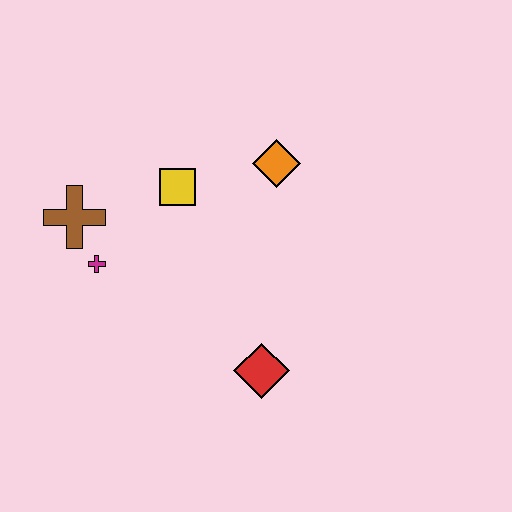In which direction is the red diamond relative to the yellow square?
The red diamond is below the yellow square.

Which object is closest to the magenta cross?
The brown cross is closest to the magenta cross.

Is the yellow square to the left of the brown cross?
No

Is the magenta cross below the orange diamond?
Yes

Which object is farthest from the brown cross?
The red diamond is farthest from the brown cross.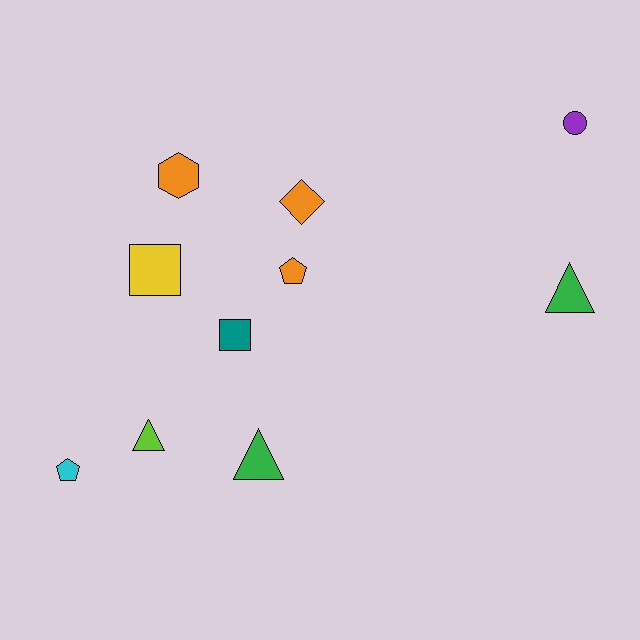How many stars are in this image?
There are no stars.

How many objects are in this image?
There are 10 objects.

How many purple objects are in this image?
There is 1 purple object.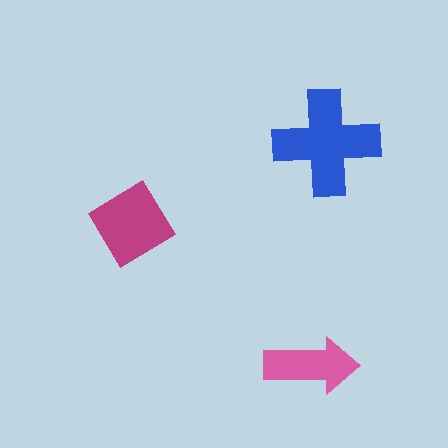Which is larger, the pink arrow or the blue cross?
The blue cross.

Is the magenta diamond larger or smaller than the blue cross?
Smaller.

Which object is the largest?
The blue cross.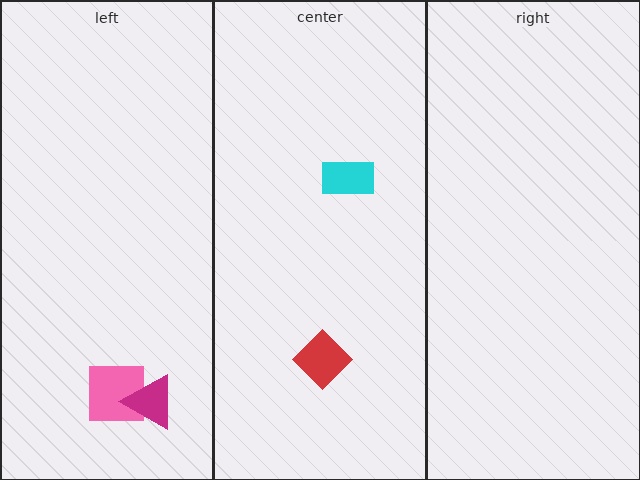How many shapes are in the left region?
2.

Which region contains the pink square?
The left region.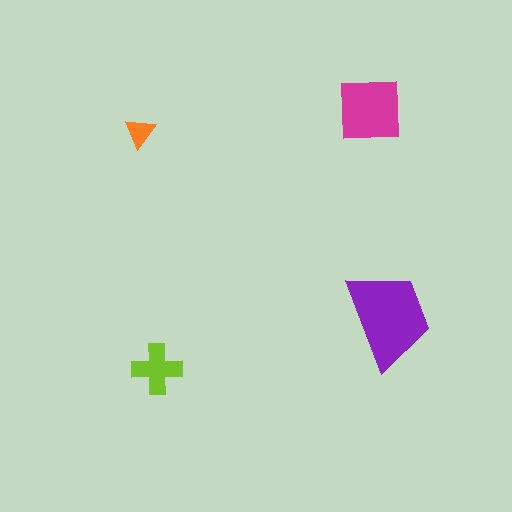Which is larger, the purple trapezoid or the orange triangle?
The purple trapezoid.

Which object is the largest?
The purple trapezoid.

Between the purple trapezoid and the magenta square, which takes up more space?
The purple trapezoid.